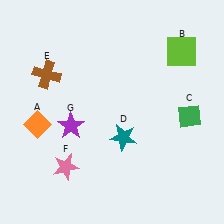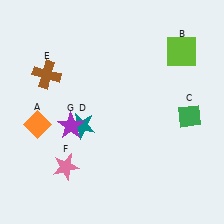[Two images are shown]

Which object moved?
The teal star (D) moved left.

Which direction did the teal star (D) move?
The teal star (D) moved left.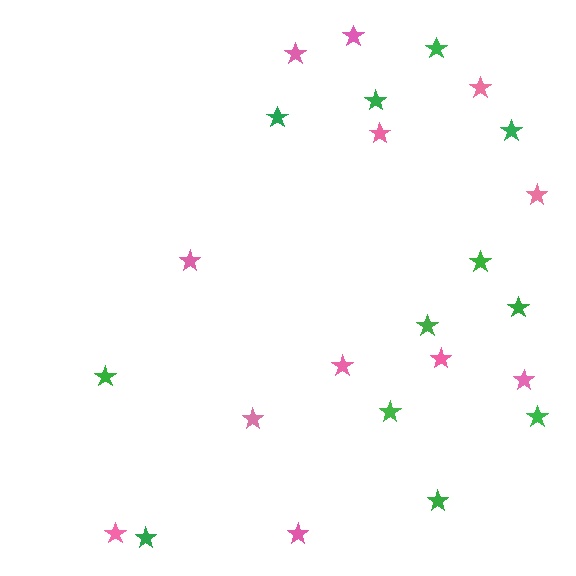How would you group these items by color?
There are 2 groups: one group of pink stars (12) and one group of green stars (12).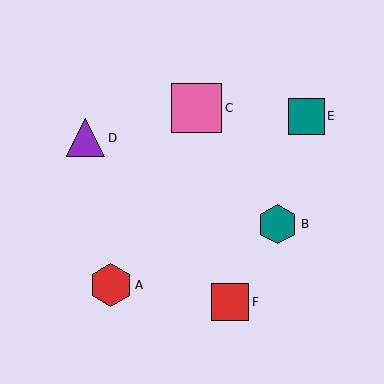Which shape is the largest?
The pink square (labeled C) is the largest.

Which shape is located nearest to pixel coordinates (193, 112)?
The pink square (labeled C) at (197, 108) is nearest to that location.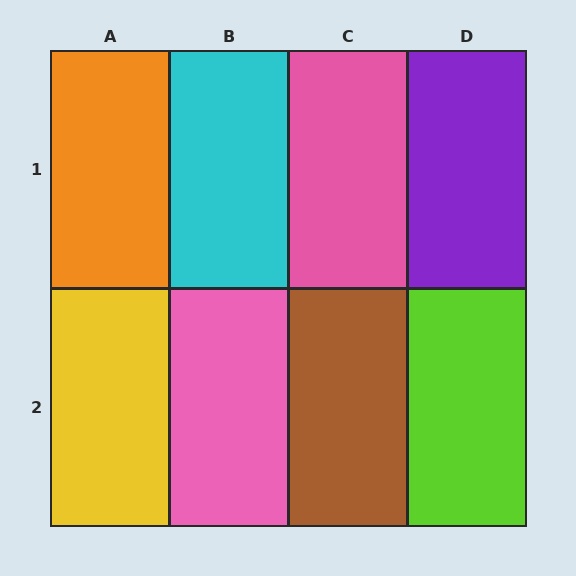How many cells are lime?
1 cell is lime.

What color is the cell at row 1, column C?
Pink.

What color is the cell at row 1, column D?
Purple.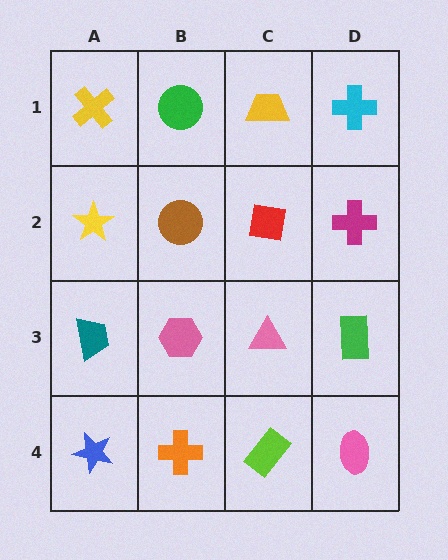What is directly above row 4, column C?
A pink triangle.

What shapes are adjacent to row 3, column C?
A red square (row 2, column C), a lime rectangle (row 4, column C), a pink hexagon (row 3, column B), a green rectangle (row 3, column D).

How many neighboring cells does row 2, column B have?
4.